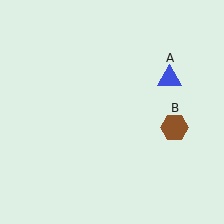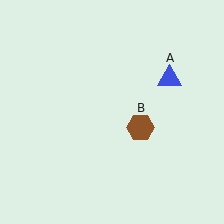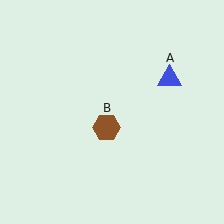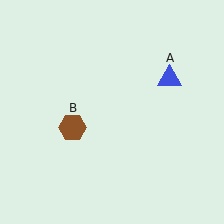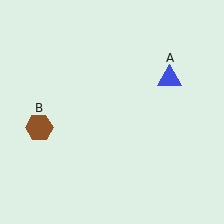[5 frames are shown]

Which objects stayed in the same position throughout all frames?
Blue triangle (object A) remained stationary.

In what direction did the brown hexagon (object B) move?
The brown hexagon (object B) moved left.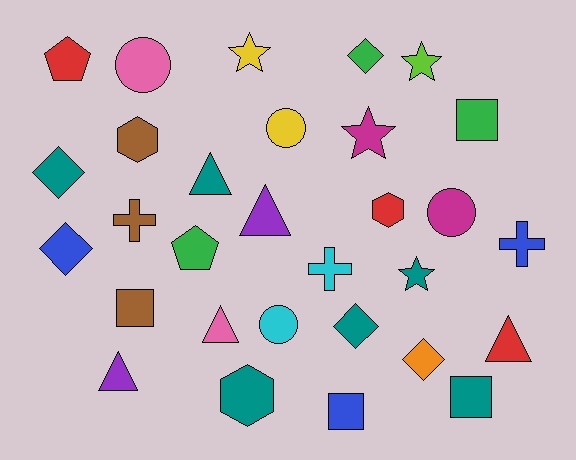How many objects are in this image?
There are 30 objects.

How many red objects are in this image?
There are 3 red objects.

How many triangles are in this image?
There are 5 triangles.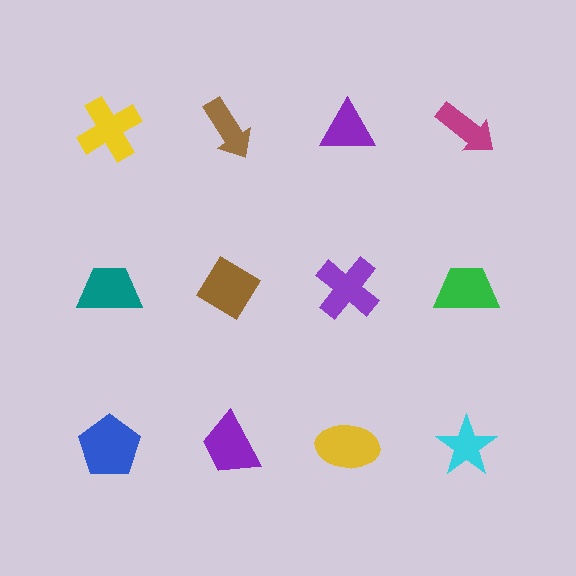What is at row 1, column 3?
A purple triangle.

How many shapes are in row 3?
4 shapes.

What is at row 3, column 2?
A purple trapezoid.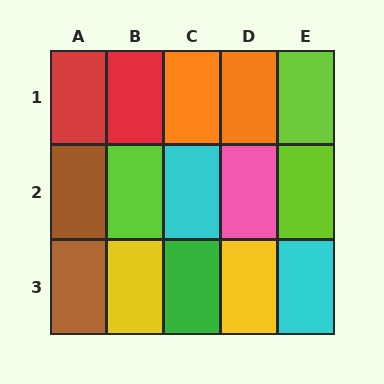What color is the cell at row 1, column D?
Orange.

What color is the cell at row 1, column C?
Orange.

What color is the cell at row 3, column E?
Cyan.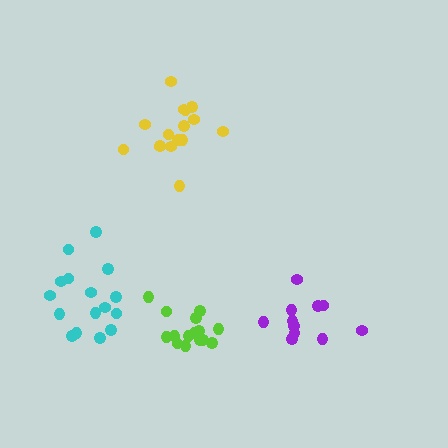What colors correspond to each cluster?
The clusters are colored: lime, yellow, purple, cyan.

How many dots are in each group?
Group 1: 15 dots, Group 2: 16 dots, Group 3: 11 dots, Group 4: 16 dots (58 total).